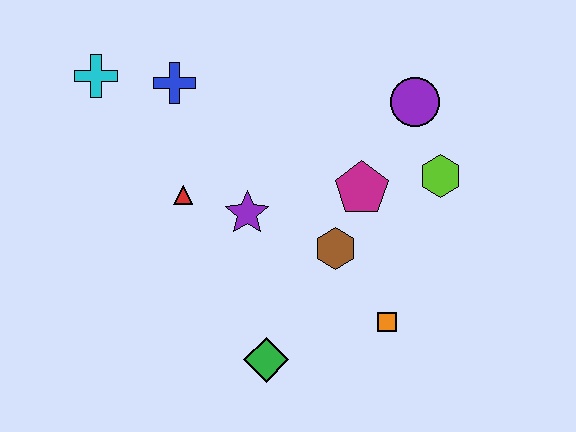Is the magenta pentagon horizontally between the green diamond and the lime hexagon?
Yes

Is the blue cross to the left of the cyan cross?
No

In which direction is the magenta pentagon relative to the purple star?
The magenta pentagon is to the right of the purple star.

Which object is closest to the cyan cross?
The blue cross is closest to the cyan cross.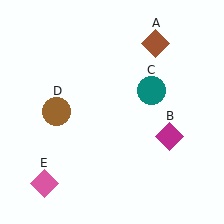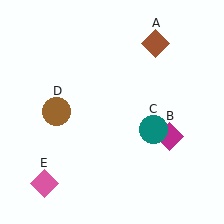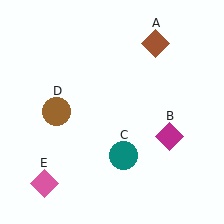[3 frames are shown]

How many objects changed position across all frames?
1 object changed position: teal circle (object C).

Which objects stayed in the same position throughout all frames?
Brown diamond (object A) and magenta diamond (object B) and brown circle (object D) and pink diamond (object E) remained stationary.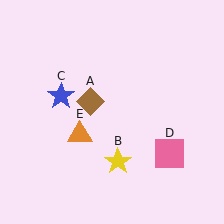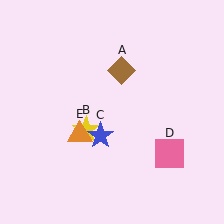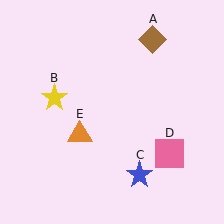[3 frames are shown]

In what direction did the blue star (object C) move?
The blue star (object C) moved down and to the right.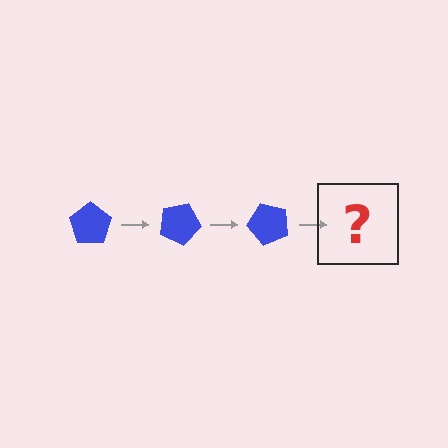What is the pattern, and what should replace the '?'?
The pattern is that the pentagon rotates 25 degrees each step. The '?' should be a blue pentagon rotated 75 degrees.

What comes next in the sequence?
The next element should be a blue pentagon rotated 75 degrees.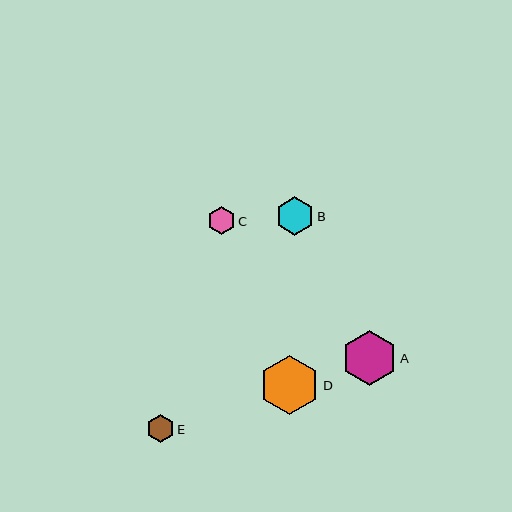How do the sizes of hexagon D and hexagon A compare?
Hexagon D and hexagon A are approximately the same size.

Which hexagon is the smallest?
Hexagon E is the smallest with a size of approximately 28 pixels.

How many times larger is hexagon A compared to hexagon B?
Hexagon A is approximately 1.4 times the size of hexagon B.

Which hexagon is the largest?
Hexagon D is the largest with a size of approximately 60 pixels.